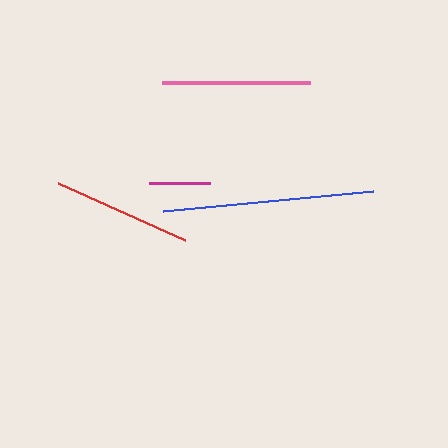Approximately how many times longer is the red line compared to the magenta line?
The red line is approximately 2.3 times the length of the magenta line.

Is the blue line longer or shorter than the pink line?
The blue line is longer than the pink line.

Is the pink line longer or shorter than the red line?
The pink line is longer than the red line.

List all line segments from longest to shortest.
From longest to shortest: blue, pink, red, magenta.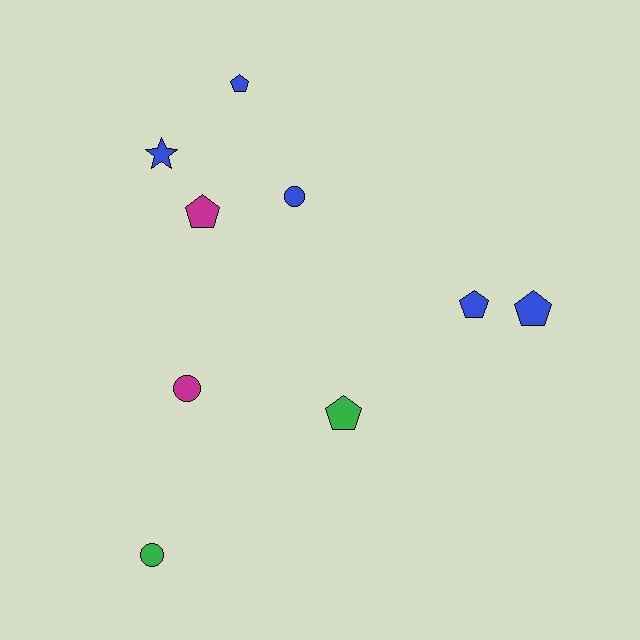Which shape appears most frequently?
Pentagon, with 5 objects.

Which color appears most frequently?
Blue, with 5 objects.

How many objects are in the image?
There are 9 objects.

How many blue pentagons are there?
There are 3 blue pentagons.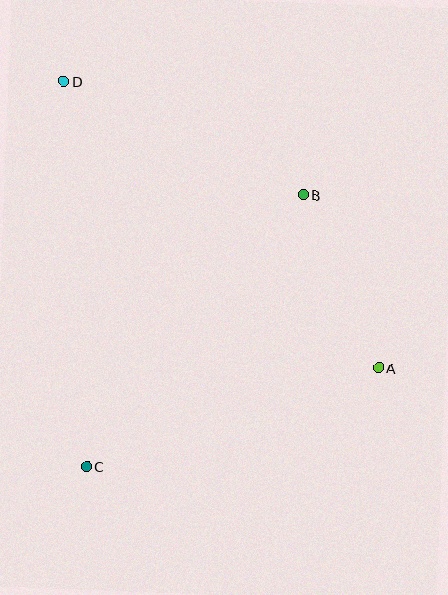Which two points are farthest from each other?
Points A and D are farthest from each other.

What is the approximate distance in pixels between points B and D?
The distance between B and D is approximately 265 pixels.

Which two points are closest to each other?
Points A and B are closest to each other.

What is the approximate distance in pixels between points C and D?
The distance between C and D is approximately 386 pixels.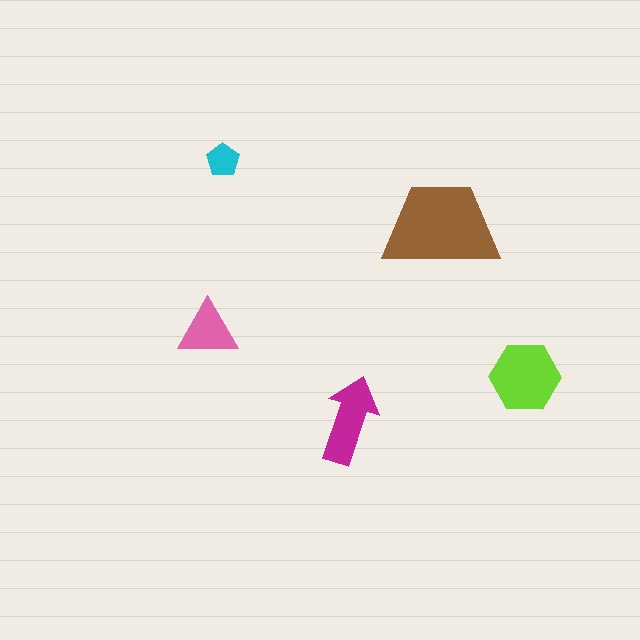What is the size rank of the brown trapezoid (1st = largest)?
1st.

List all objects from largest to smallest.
The brown trapezoid, the lime hexagon, the magenta arrow, the pink triangle, the cyan pentagon.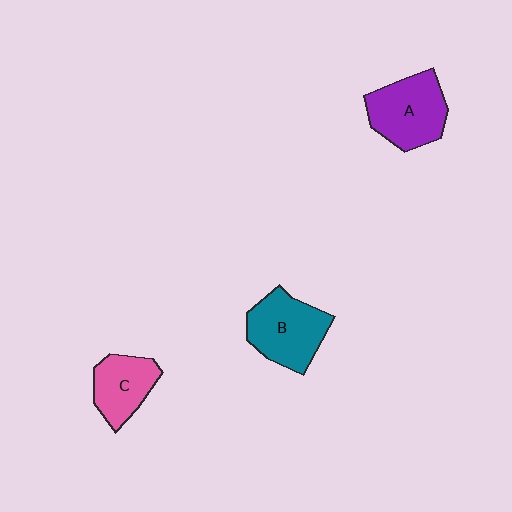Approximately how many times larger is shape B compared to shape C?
Approximately 1.4 times.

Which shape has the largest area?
Shape A (purple).